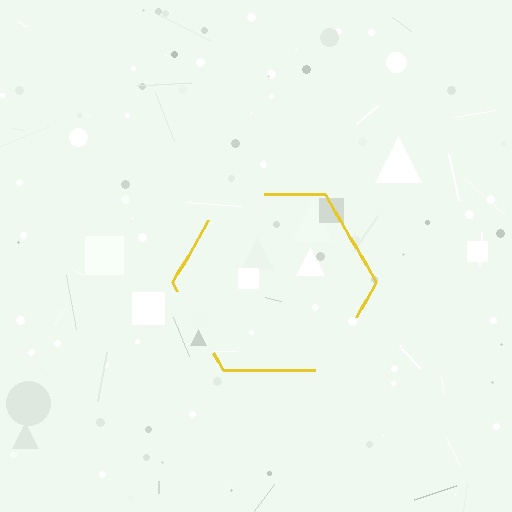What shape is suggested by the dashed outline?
The dashed outline suggests a hexagon.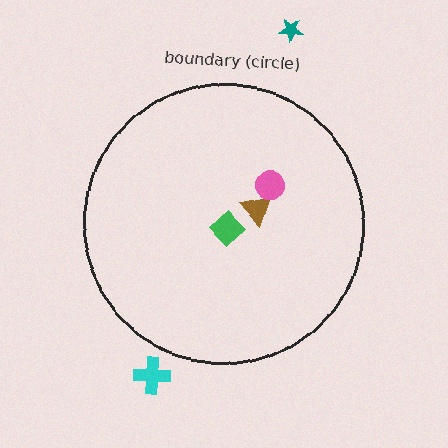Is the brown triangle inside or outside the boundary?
Inside.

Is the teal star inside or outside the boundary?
Outside.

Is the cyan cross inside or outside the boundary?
Outside.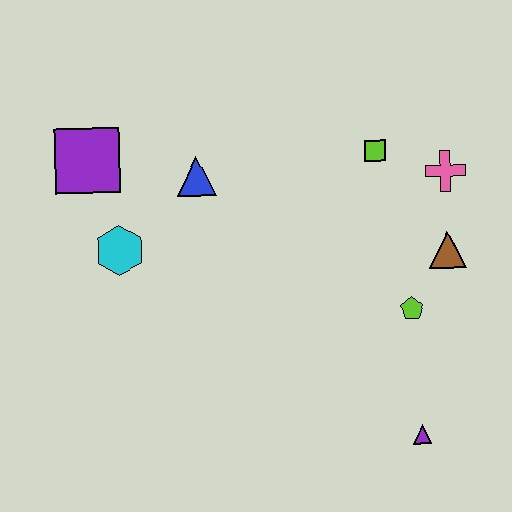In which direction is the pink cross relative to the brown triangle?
The pink cross is above the brown triangle.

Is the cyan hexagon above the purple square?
No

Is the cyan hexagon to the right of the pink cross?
No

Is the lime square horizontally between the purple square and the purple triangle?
Yes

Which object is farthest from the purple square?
The purple triangle is farthest from the purple square.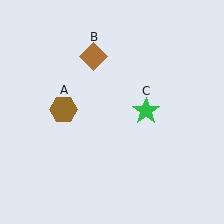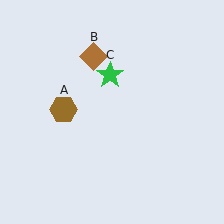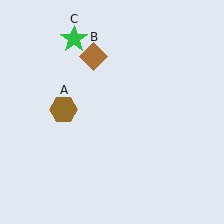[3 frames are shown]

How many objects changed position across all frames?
1 object changed position: green star (object C).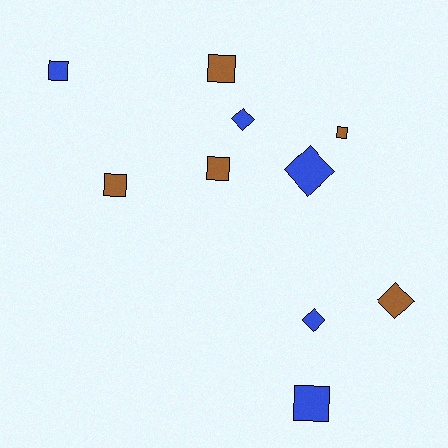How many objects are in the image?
There are 10 objects.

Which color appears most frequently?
Blue, with 5 objects.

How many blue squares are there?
There are 2 blue squares.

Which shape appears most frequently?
Square, with 6 objects.